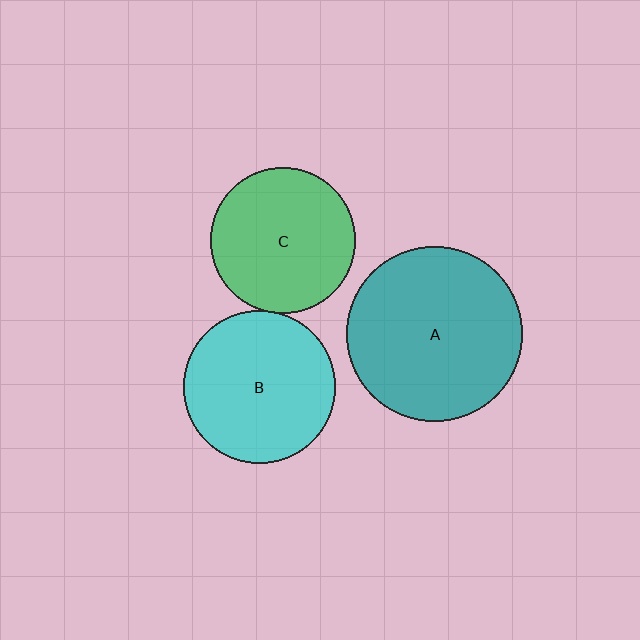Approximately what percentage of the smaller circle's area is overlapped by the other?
Approximately 5%.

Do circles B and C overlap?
Yes.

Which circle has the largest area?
Circle A (teal).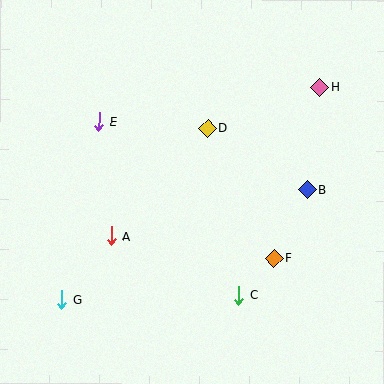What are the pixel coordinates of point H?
Point H is at (320, 87).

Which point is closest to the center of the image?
Point D at (208, 129) is closest to the center.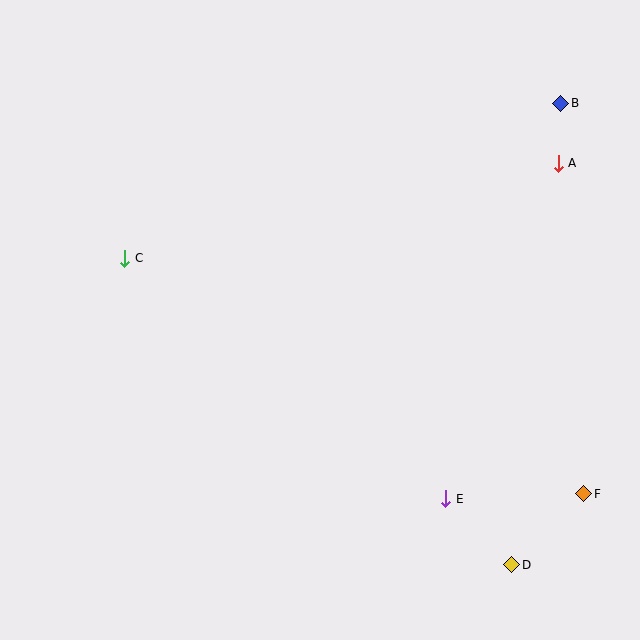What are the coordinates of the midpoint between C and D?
The midpoint between C and D is at (318, 411).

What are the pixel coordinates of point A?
Point A is at (558, 163).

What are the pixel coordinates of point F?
Point F is at (584, 494).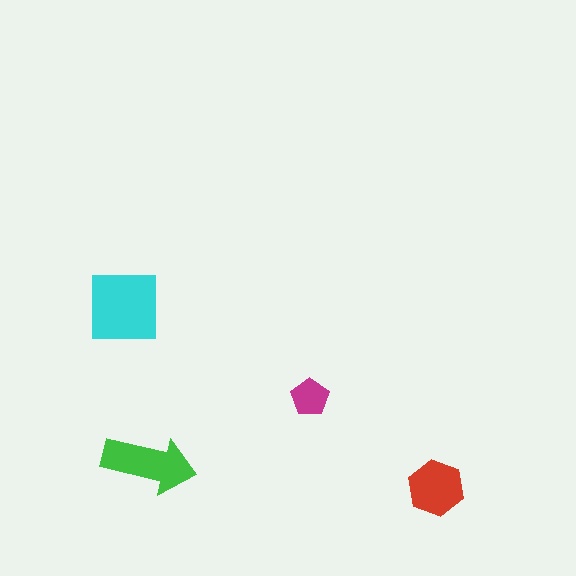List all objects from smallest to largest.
The magenta pentagon, the red hexagon, the green arrow, the cyan square.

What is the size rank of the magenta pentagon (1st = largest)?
4th.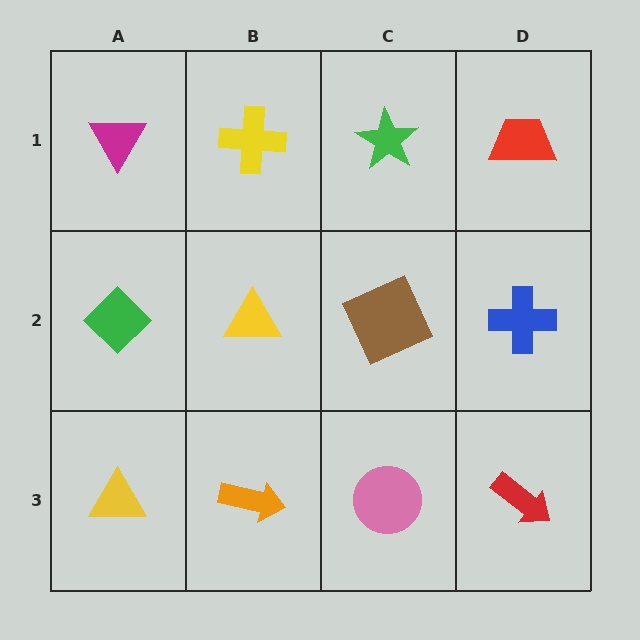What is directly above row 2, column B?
A yellow cross.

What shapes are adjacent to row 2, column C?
A green star (row 1, column C), a pink circle (row 3, column C), a yellow triangle (row 2, column B), a blue cross (row 2, column D).